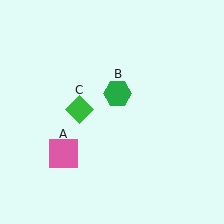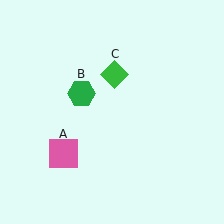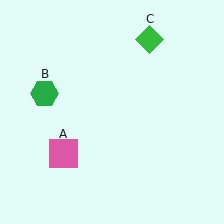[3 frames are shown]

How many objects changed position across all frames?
2 objects changed position: green hexagon (object B), green diamond (object C).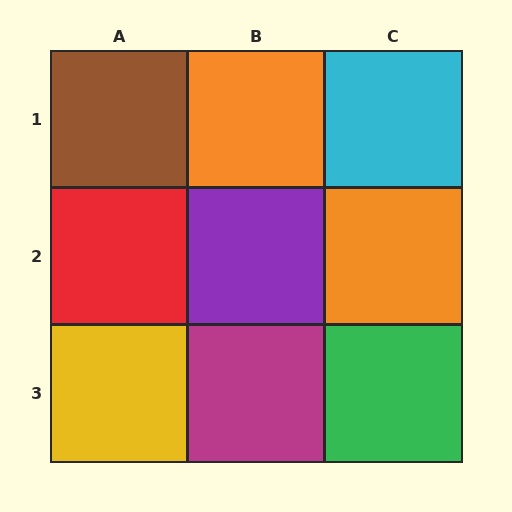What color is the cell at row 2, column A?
Red.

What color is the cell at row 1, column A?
Brown.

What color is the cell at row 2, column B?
Purple.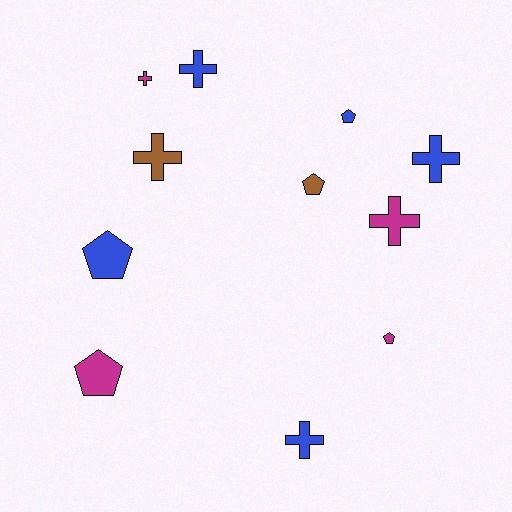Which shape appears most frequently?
Cross, with 6 objects.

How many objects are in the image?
There are 11 objects.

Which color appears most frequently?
Blue, with 5 objects.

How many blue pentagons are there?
There are 2 blue pentagons.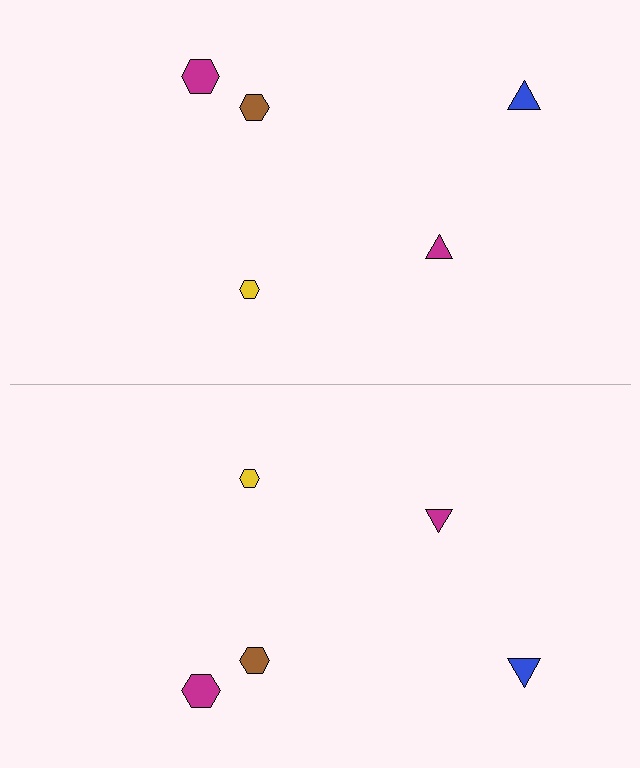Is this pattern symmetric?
Yes, this pattern has bilateral (reflection) symmetry.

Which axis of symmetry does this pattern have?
The pattern has a horizontal axis of symmetry running through the center of the image.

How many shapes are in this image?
There are 10 shapes in this image.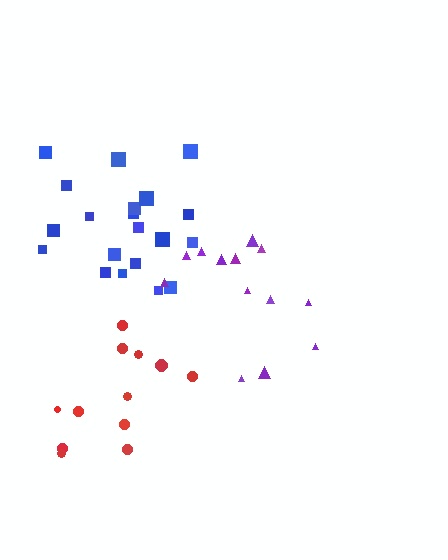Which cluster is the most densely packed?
Purple.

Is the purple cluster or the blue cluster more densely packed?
Purple.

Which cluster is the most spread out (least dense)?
Blue.